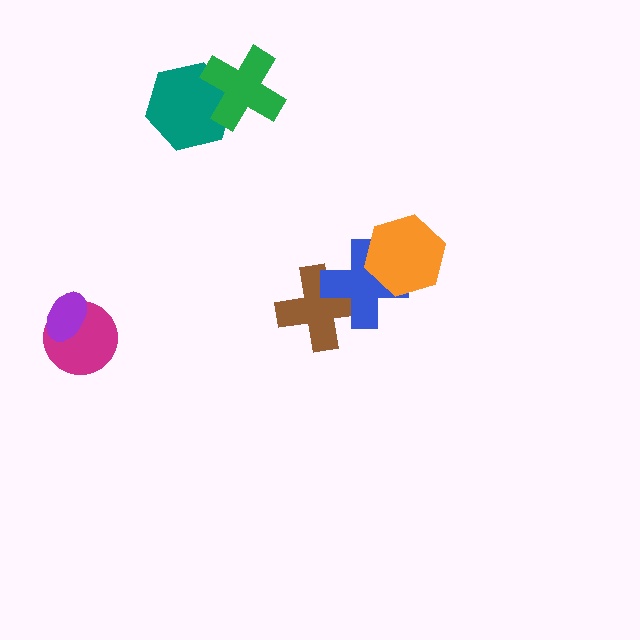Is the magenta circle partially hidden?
Yes, it is partially covered by another shape.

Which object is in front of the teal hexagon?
The green cross is in front of the teal hexagon.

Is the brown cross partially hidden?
Yes, it is partially covered by another shape.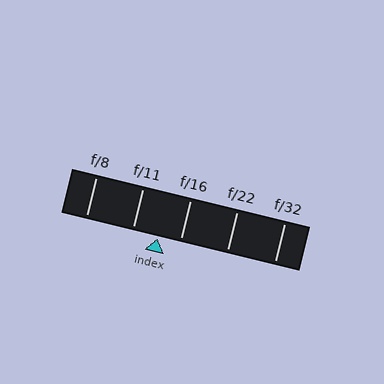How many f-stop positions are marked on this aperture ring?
There are 5 f-stop positions marked.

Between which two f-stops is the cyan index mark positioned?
The index mark is between f/11 and f/16.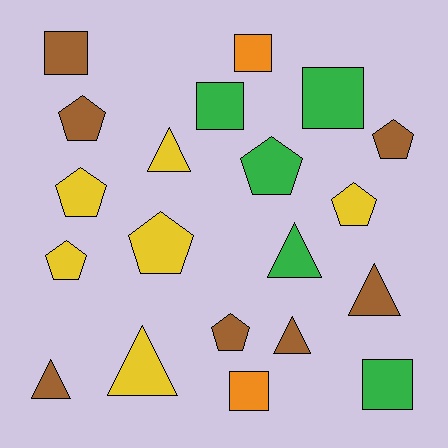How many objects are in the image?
There are 20 objects.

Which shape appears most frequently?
Pentagon, with 8 objects.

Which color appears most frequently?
Brown, with 7 objects.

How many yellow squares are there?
There are no yellow squares.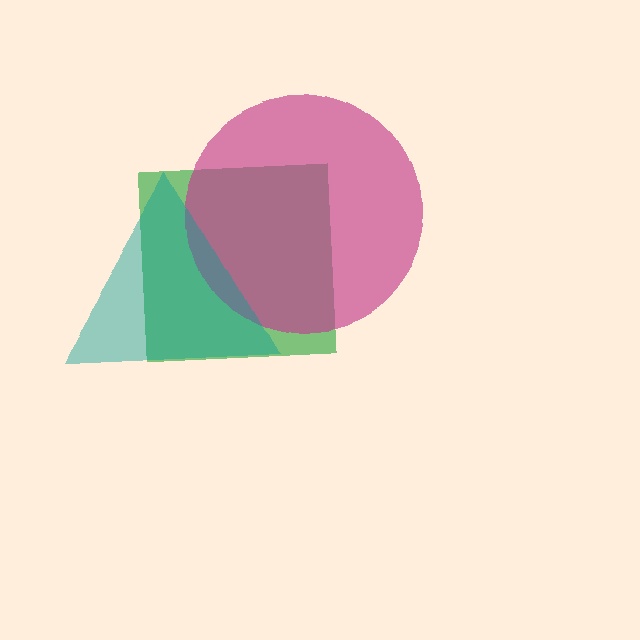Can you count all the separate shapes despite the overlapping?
Yes, there are 3 separate shapes.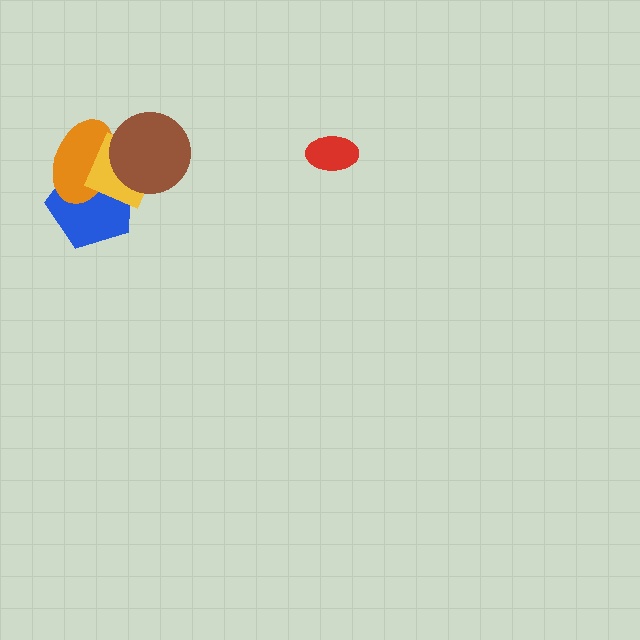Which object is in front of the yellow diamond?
The brown circle is in front of the yellow diamond.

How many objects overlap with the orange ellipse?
3 objects overlap with the orange ellipse.